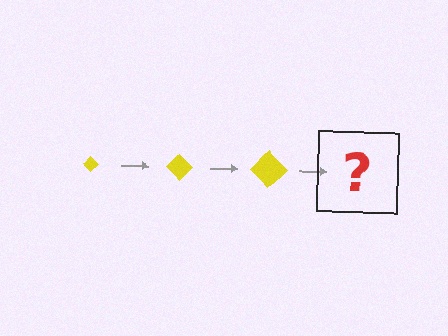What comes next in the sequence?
The next element should be a yellow diamond, larger than the previous one.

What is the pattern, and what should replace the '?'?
The pattern is that the diamond gets progressively larger each step. The '?' should be a yellow diamond, larger than the previous one.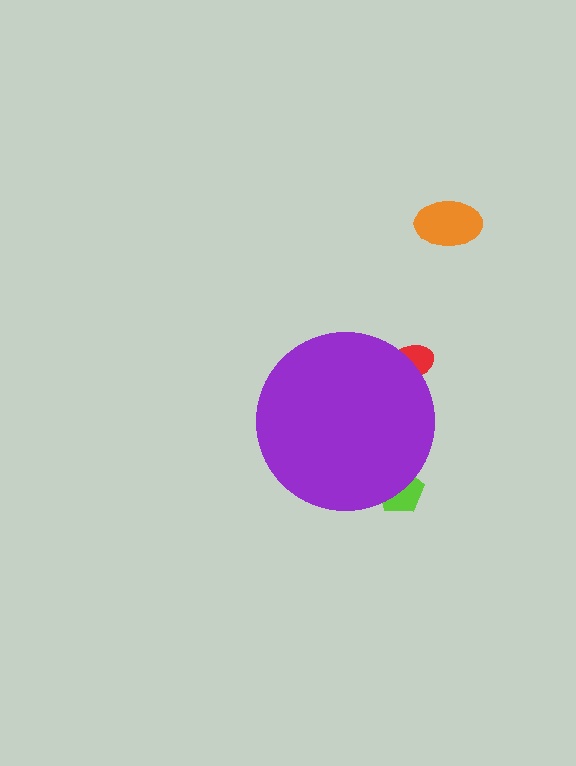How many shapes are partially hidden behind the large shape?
2 shapes are partially hidden.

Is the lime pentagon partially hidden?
Yes, the lime pentagon is partially hidden behind the purple circle.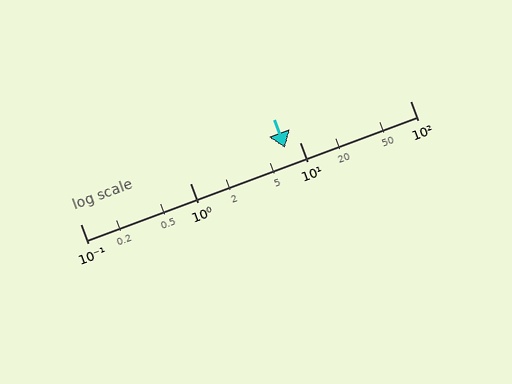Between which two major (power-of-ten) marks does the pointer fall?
The pointer is between 1 and 10.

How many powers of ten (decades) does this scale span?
The scale spans 3 decades, from 0.1 to 100.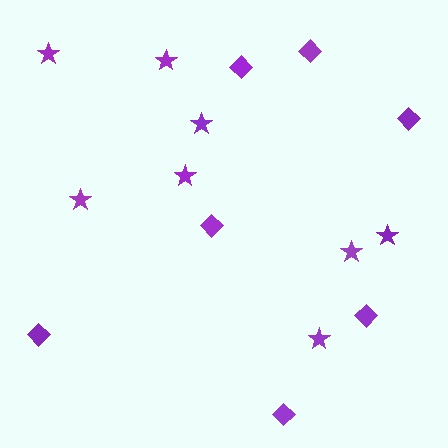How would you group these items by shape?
There are 2 groups: one group of stars (8) and one group of diamonds (7).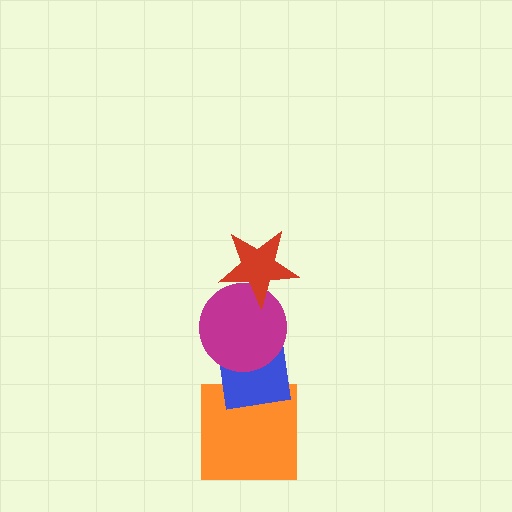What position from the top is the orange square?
The orange square is 4th from the top.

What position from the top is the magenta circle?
The magenta circle is 2nd from the top.